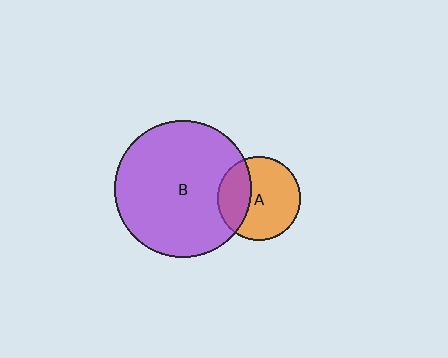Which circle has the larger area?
Circle B (purple).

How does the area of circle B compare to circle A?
Approximately 2.7 times.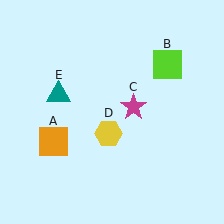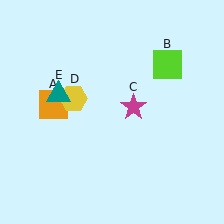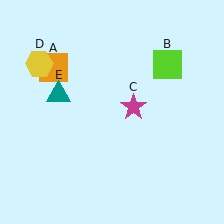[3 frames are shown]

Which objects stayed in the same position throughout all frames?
Lime square (object B) and magenta star (object C) and teal triangle (object E) remained stationary.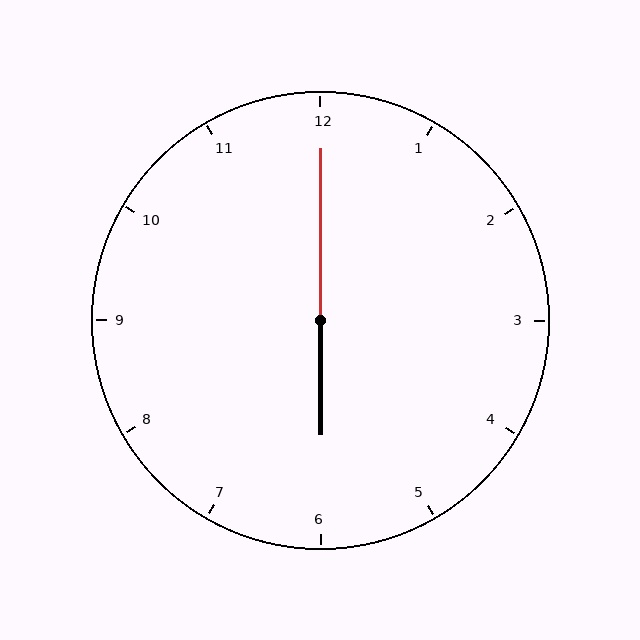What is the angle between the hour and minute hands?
Approximately 180 degrees.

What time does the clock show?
6:00.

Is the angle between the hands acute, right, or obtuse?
It is obtuse.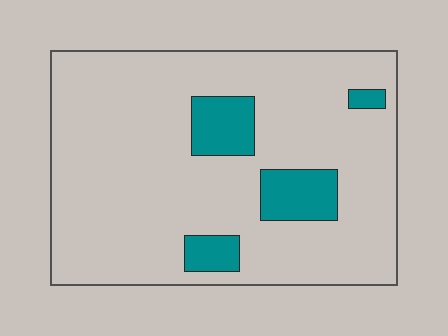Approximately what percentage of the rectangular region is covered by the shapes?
Approximately 15%.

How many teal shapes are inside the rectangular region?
4.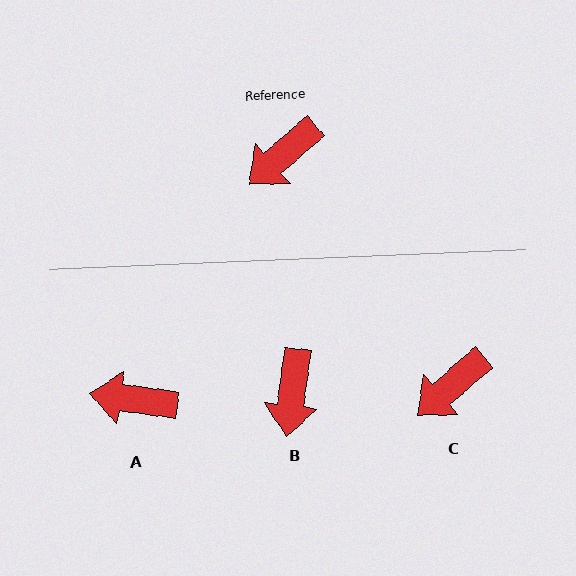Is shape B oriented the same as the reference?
No, it is off by about 42 degrees.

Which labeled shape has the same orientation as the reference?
C.